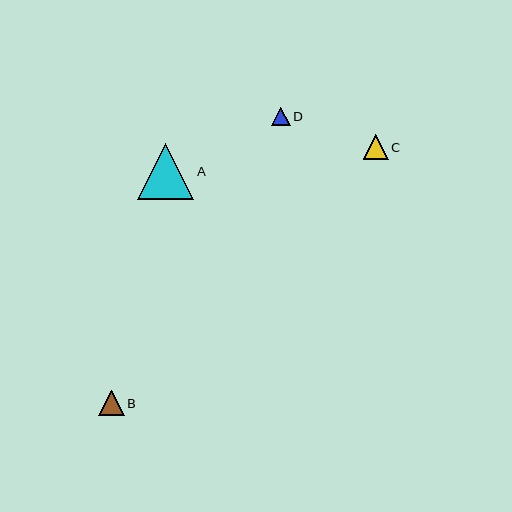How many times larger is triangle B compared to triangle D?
Triangle B is approximately 1.4 times the size of triangle D.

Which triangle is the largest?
Triangle A is the largest with a size of approximately 56 pixels.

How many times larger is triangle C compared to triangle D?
Triangle C is approximately 1.4 times the size of triangle D.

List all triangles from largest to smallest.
From largest to smallest: A, B, C, D.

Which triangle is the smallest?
Triangle D is the smallest with a size of approximately 18 pixels.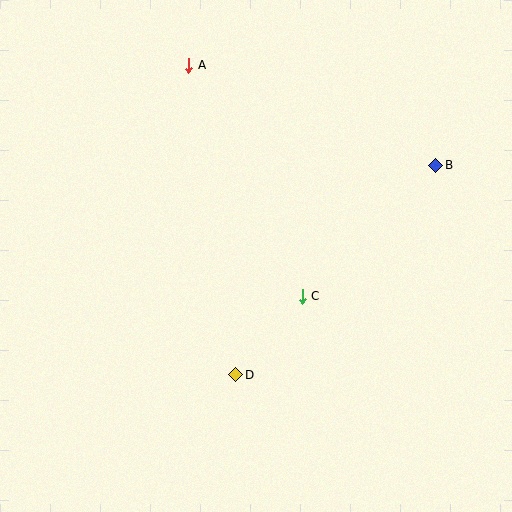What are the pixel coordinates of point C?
Point C is at (302, 296).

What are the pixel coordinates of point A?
Point A is at (189, 65).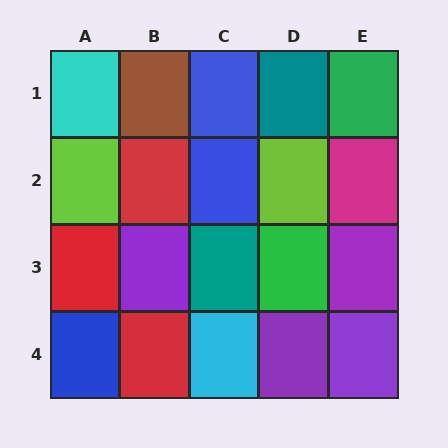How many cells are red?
3 cells are red.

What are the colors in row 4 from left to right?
Blue, red, cyan, purple, purple.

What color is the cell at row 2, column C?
Blue.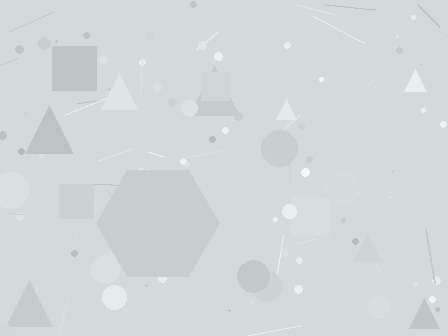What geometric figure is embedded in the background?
A hexagon is embedded in the background.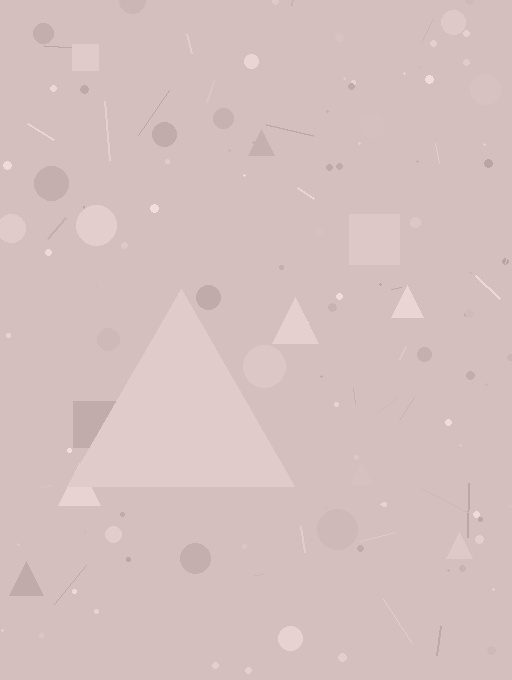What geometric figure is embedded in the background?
A triangle is embedded in the background.